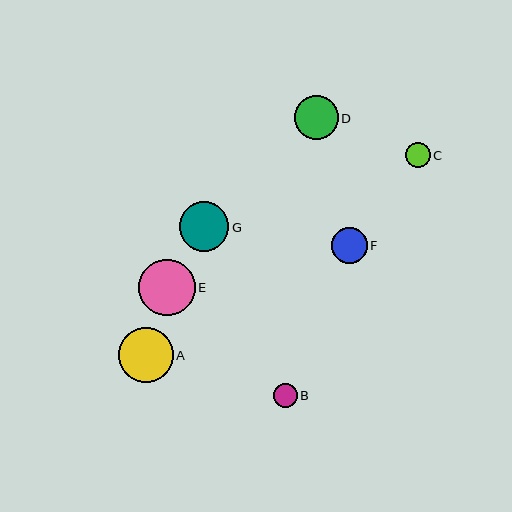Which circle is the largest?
Circle E is the largest with a size of approximately 57 pixels.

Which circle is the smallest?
Circle B is the smallest with a size of approximately 24 pixels.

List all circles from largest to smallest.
From largest to smallest: E, A, G, D, F, C, B.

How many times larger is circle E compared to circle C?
Circle E is approximately 2.3 times the size of circle C.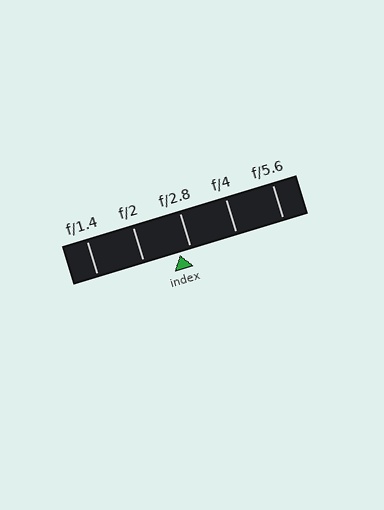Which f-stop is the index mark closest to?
The index mark is closest to f/2.8.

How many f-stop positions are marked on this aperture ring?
There are 5 f-stop positions marked.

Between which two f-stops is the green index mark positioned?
The index mark is between f/2 and f/2.8.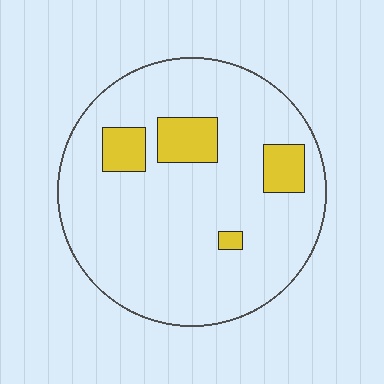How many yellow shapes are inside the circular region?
4.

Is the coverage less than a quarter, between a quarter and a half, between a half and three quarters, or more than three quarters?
Less than a quarter.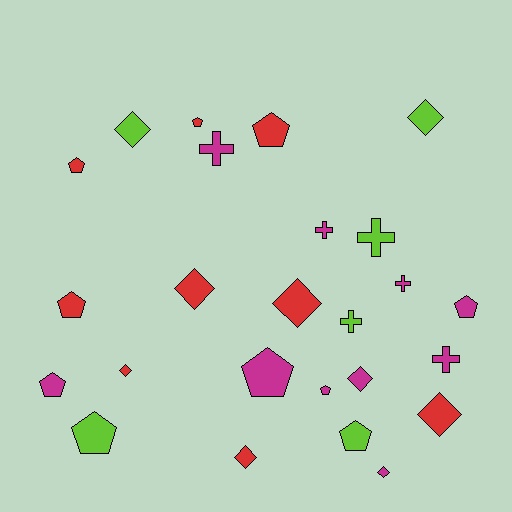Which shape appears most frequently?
Pentagon, with 10 objects.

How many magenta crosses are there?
There are 4 magenta crosses.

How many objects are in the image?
There are 25 objects.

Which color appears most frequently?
Magenta, with 10 objects.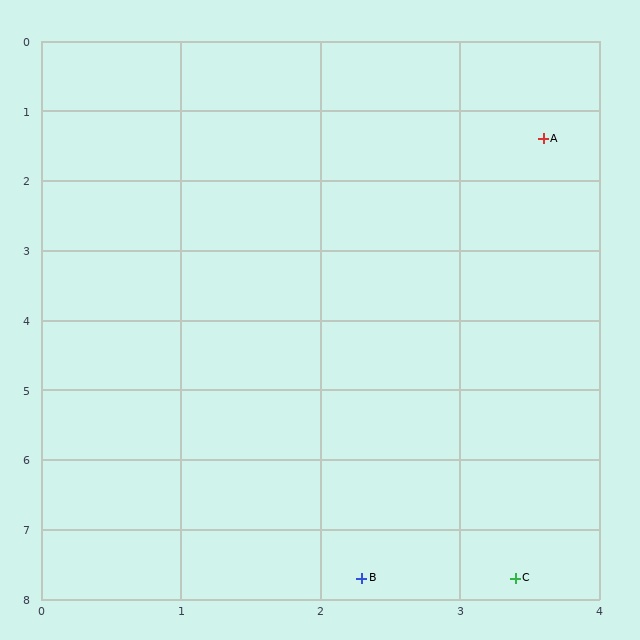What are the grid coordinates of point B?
Point B is at approximately (2.3, 7.7).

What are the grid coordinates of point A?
Point A is at approximately (3.6, 1.4).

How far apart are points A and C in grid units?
Points A and C are about 6.3 grid units apart.